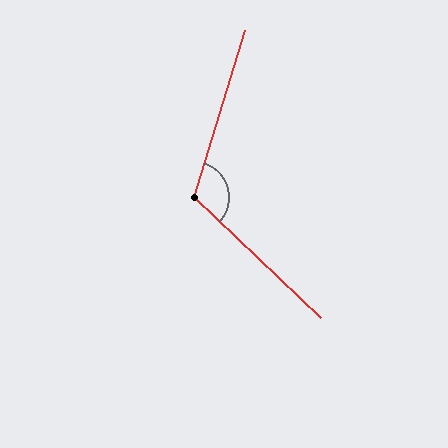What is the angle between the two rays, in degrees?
Approximately 116 degrees.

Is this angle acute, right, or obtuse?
It is obtuse.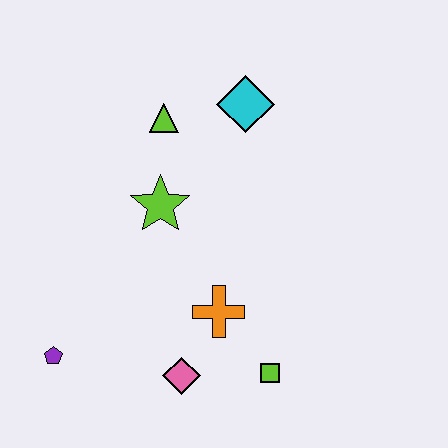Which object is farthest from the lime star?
The lime square is farthest from the lime star.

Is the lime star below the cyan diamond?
Yes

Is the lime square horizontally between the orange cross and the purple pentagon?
No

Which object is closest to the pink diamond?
The orange cross is closest to the pink diamond.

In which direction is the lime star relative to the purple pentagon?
The lime star is above the purple pentagon.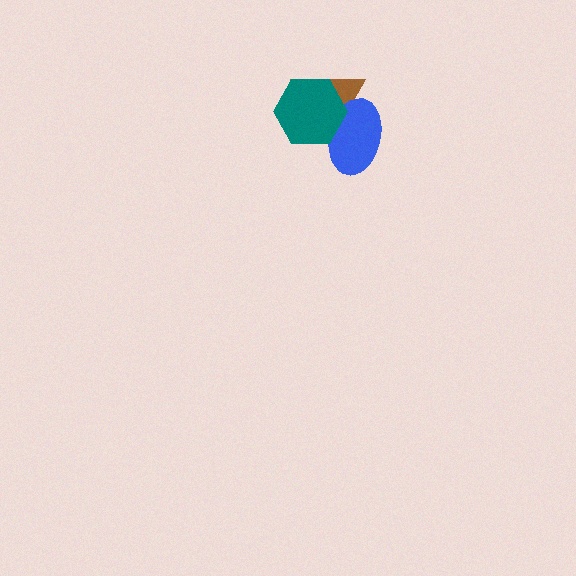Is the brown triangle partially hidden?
Yes, it is partially covered by another shape.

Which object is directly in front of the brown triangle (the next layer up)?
The blue ellipse is directly in front of the brown triangle.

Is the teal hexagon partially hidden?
No, no other shape covers it.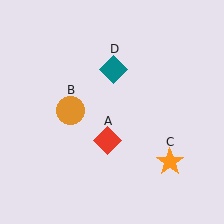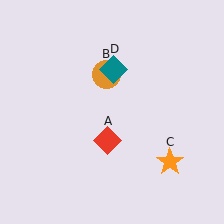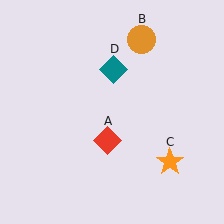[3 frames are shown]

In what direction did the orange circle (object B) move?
The orange circle (object B) moved up and to the right.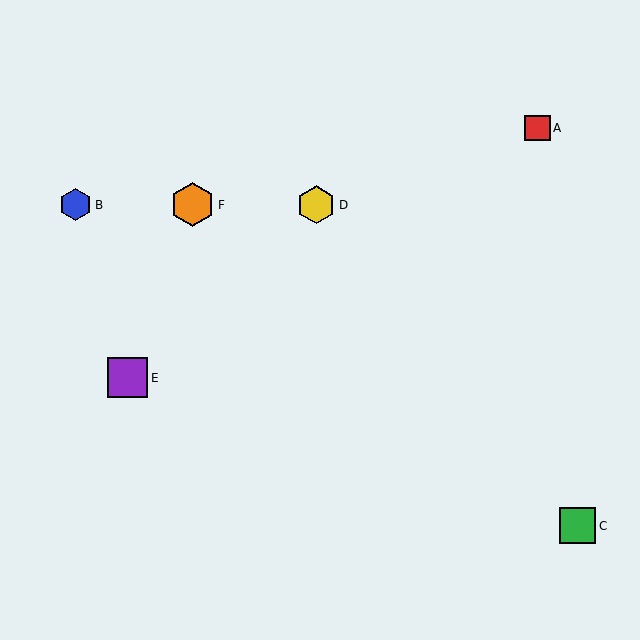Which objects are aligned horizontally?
Objects B, D, F are aligned horizontally.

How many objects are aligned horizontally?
3 objects (B, D, F) are aligned horizontally.